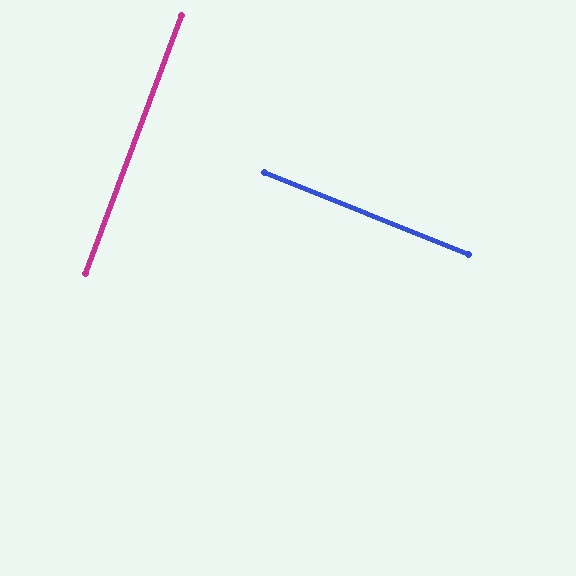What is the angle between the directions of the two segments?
Approximately 89 degrees.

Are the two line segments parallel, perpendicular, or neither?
Perpendicular — they meet at approximately 89°.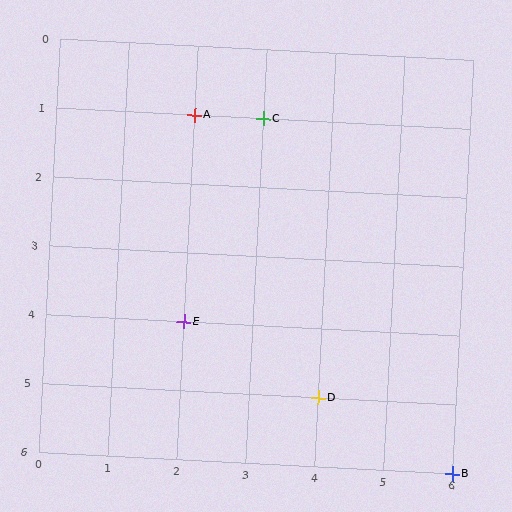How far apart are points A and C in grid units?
Points A and C are 1 column apart.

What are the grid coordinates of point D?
Point D is at grid coordinates (4, 5).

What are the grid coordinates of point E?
Point E is at grid coordinates (2, 4).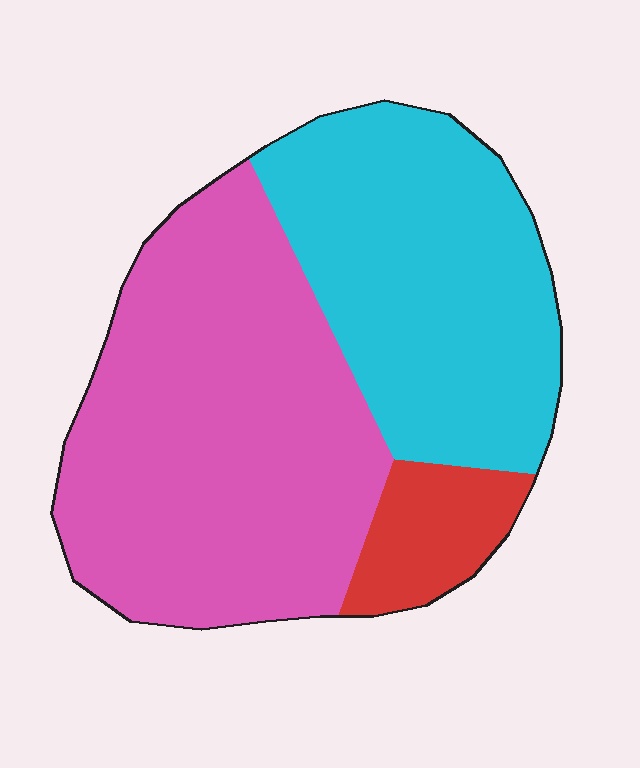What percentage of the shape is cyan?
Cyan takes up about three eighths (3/8) of the shape.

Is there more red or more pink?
Pink.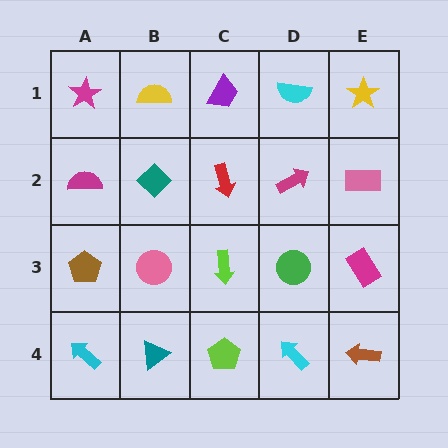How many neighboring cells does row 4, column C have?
3.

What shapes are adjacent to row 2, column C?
A purple trapezoid (row 1, column C), a lime arrow (row 3, column C), a teal diamond (row 2, column B), a magenta arrow (row 2, column D).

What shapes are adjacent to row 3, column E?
A pink rectangle (row 2, column E), a brown arrow (row 4, column E), a green circle (row 3, column D).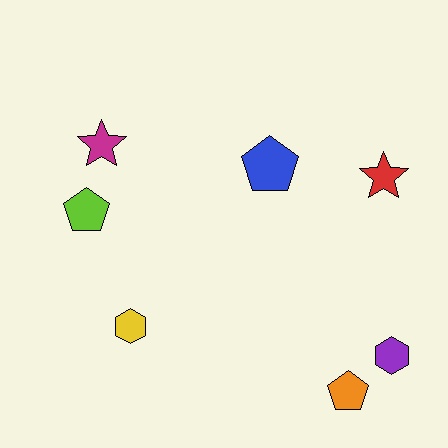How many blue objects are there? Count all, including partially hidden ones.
There is 1 blue object.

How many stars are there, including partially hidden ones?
There are 2 stars.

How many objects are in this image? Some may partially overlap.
There are 7 objects.